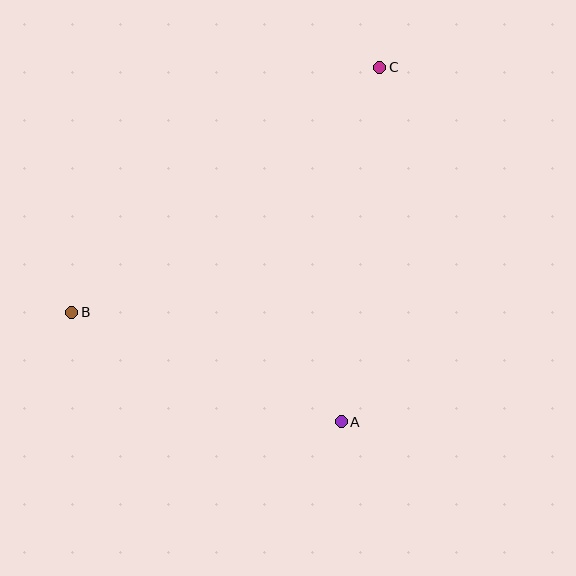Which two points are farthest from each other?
Points B and C are farthest from each other.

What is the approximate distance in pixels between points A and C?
The distance between A and C is approximately 357 pixels.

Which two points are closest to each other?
Points A and B are closest to each other.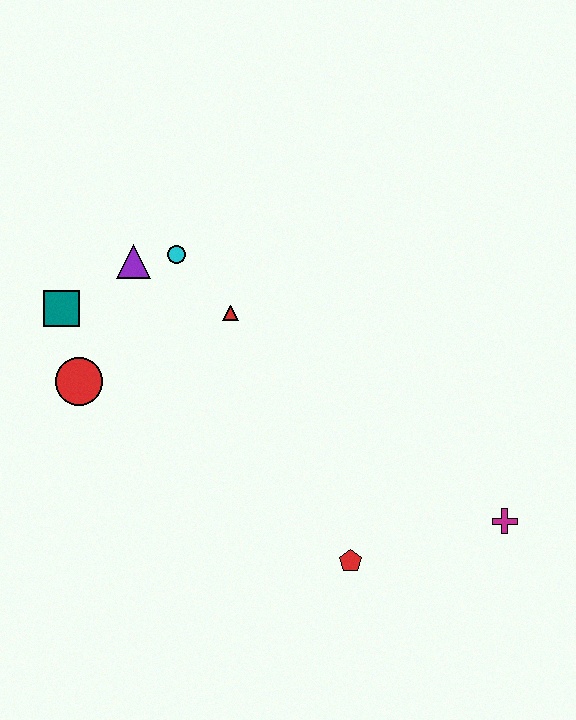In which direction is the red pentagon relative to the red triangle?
The red pentagon is below the red triangle.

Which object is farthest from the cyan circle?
The magenta cross is farthest from the cyan circle.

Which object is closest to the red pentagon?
The magenta cross is closest to the red pentagon.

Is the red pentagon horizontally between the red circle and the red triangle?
No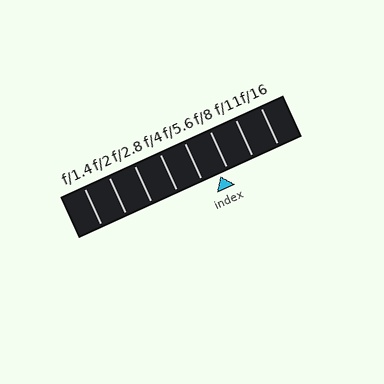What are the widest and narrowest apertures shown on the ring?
The widest aperture shown is f/1.4 and the narrowest is f/16.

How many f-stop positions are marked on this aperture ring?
There are 8 f-stop positions marked.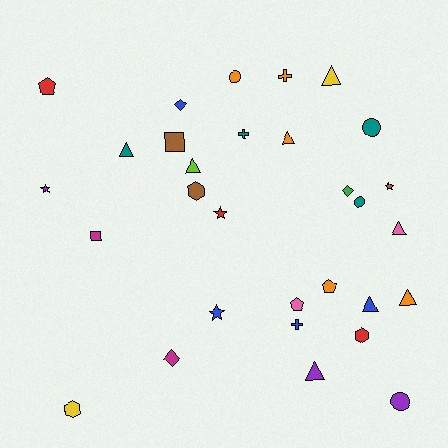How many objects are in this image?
There are 30 objects.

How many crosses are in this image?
There are 3 crosses.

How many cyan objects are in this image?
There are no cyan objects.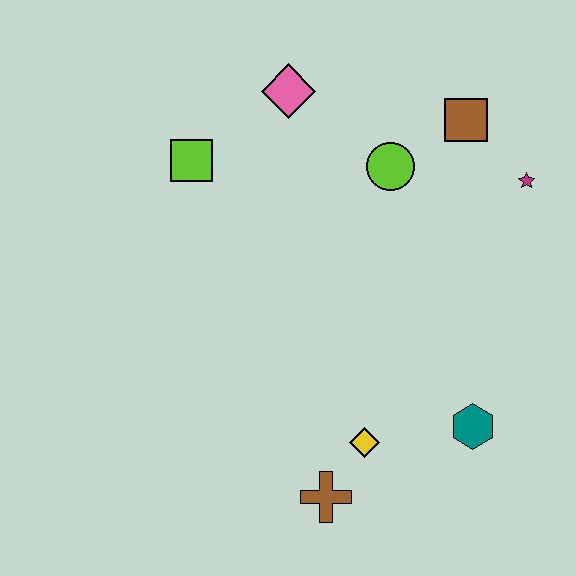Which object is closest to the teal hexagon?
The yellow diamond is closest to the teal hexagon.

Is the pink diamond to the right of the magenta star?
No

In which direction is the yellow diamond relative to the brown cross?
The yellow diamond is above the brown cross.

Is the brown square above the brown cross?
Yes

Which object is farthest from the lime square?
The teal hexagon is farthest from the lime square.